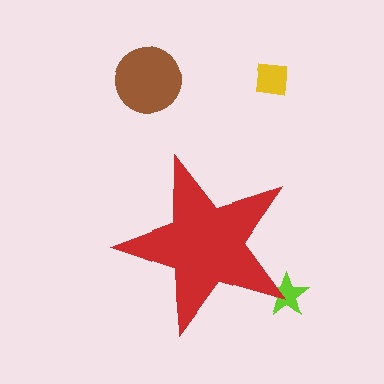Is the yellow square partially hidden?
No, the yellow square is fully visible.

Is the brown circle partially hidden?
No, the brown circle is fully visible.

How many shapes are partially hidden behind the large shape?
1 shape is partially hidden.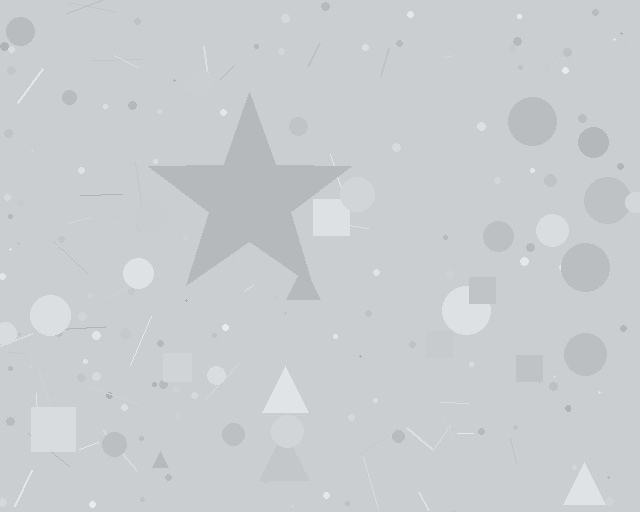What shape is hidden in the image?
A star is hidden in the image.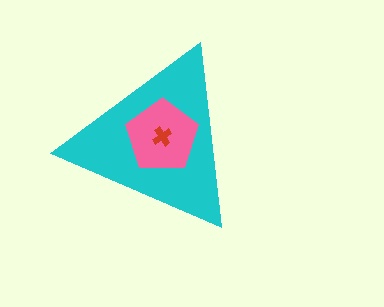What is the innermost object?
The red cross.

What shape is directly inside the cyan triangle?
The pink pentagon.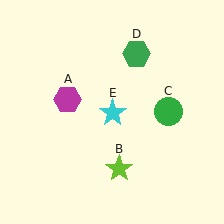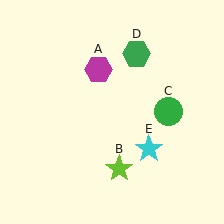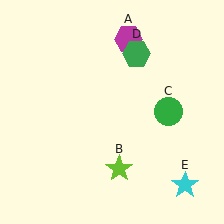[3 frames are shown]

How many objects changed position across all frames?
2 objects changed position: magenta hexagon (object A), cyan star (object E).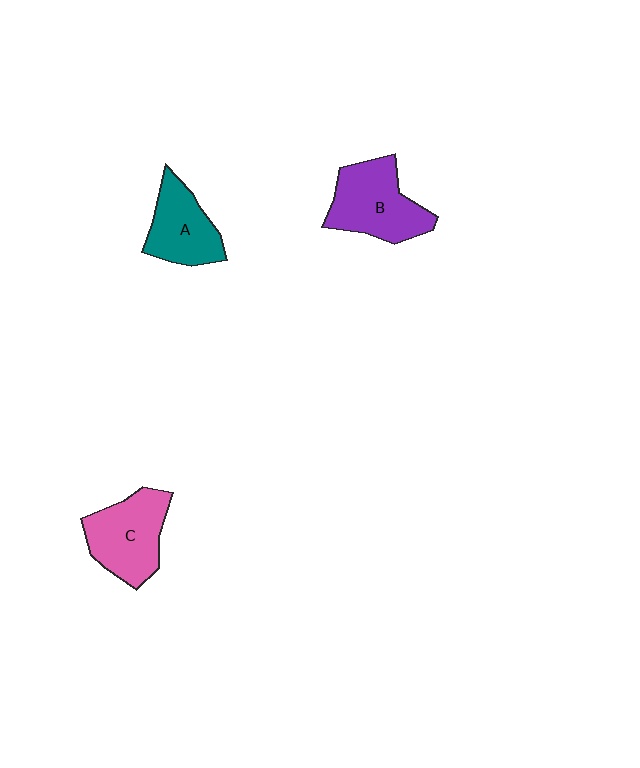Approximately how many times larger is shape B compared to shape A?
Approximately 1.3 times.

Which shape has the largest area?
Shape B (purple).